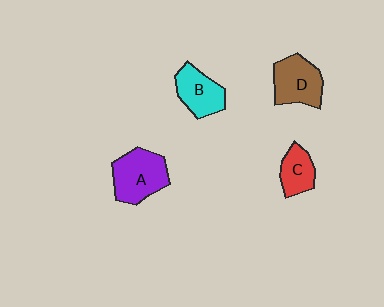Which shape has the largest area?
Shape A (purple).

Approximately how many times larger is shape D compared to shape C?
Approximately 1.5 times.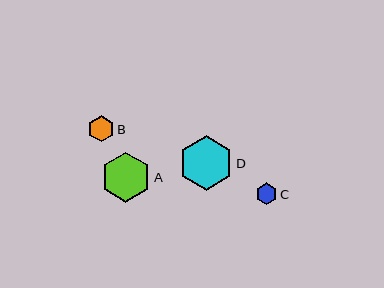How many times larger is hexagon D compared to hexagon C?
Hexagon D is approximately 2.5 times the size of hexagon C.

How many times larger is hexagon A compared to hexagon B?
Hexagon A is approximately 1.9 times the size of hexagon B.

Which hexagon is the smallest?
Hexagon C is the smallest with a size of approximately 22 pixels.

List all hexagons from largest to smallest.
From largest to smallest: D, A, B, C.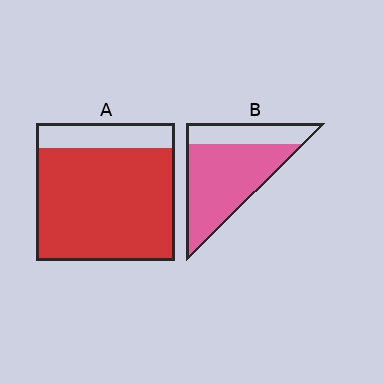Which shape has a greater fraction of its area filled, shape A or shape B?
Shape A.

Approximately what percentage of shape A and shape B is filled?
A is approximately 80% and B is approximately 70%.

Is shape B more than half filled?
Yes.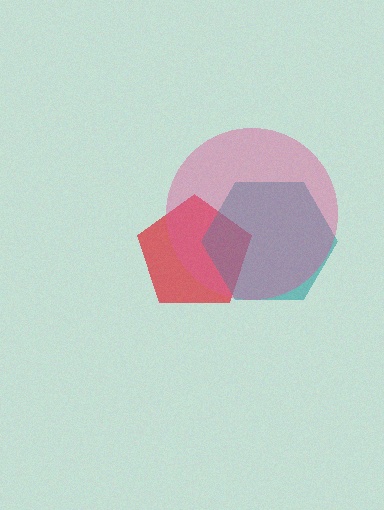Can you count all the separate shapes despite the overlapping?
Yes, there are 3 separate shapes.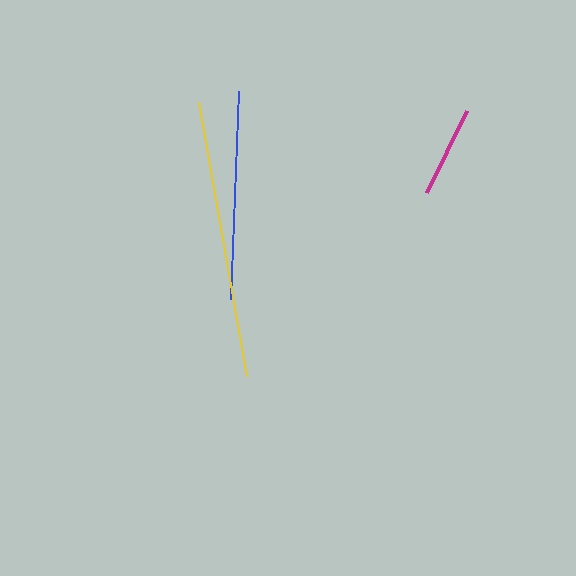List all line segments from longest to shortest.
From longest to shortest: yellow, blue, magenta.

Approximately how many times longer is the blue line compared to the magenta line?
The blue line is approximately 2.3 times the length of the magenta line.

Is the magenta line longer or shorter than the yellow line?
The yellow line is longer than the magenta line.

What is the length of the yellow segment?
The yellow segment is approximately 278 pixels long.